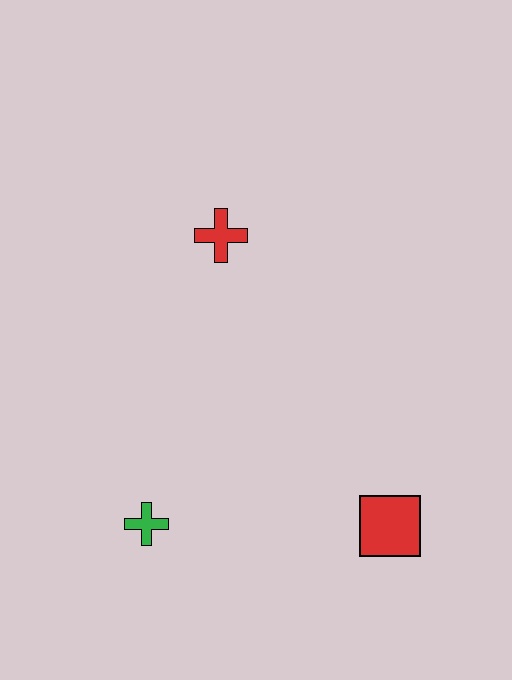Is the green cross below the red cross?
Yes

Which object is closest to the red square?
The green cross is closest to the red square.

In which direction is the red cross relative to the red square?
The red cross is above the red square.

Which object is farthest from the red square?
The red cross is farthest from the red square.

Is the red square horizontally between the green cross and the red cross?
No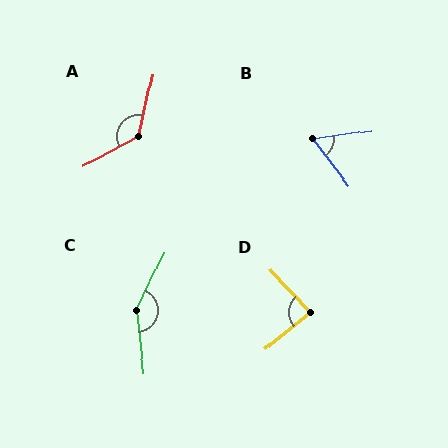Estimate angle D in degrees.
Approximately 86 degrees.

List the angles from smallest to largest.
B (61°), D (86°), A (130°), C (148°).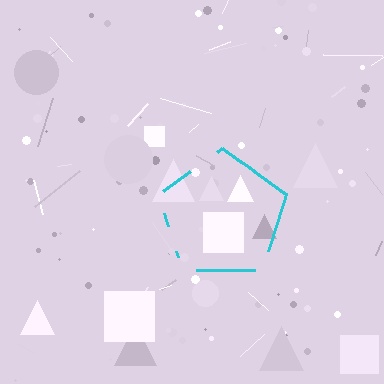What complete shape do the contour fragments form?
The contour fragments form a pentagon.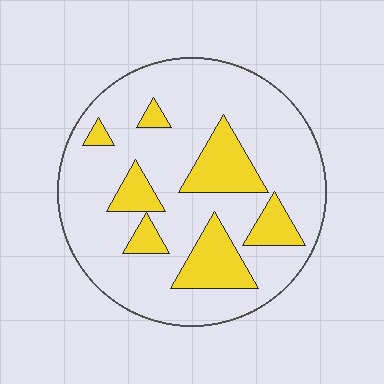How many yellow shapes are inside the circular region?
7.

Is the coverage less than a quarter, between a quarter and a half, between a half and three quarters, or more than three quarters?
Less than a quarter.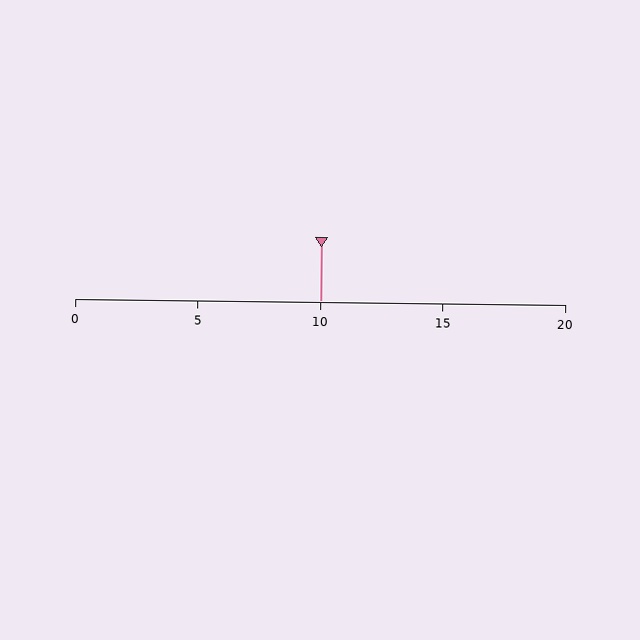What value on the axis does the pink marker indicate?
The marker indicates approximately 10.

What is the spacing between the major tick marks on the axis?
The major ticks are spaced 5 apart.